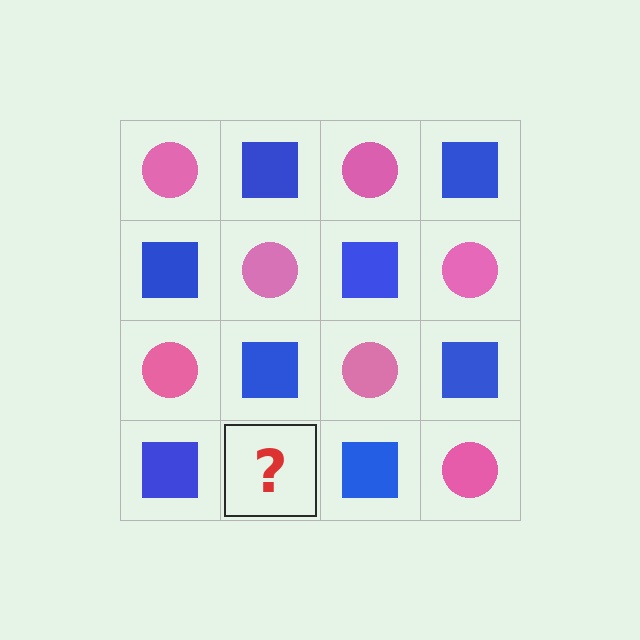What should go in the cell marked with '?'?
The missing cell should contain a pink circle.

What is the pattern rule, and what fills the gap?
The rule is that it alternates pink circle and blue square in a checkerboard pattern. The gap should be filled with a pink circle.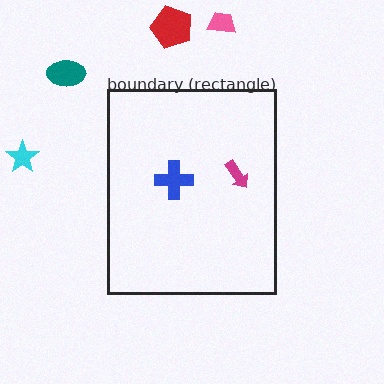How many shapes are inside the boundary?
2 inside, 4 outside.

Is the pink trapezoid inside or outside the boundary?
Outside.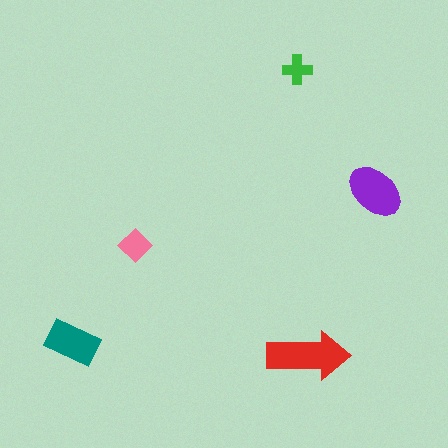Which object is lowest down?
The red arrow is bottommost.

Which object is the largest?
The red arrow.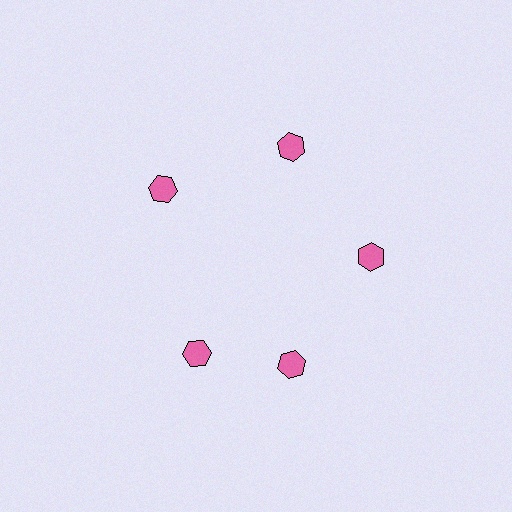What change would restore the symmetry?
The symmetry would be restored by rotating it back into even spacing with its neighbors so that all 5 hexagons sit at equal angles and equal distance from the center.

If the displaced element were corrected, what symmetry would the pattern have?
It would have 5-fold rotational symmetry — the pattern would map onto itself every 72 degrees.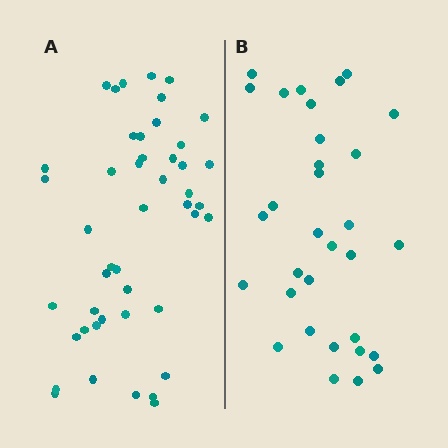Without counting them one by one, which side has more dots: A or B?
Region A (the left region) has more dots.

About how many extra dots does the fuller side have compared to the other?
Region A has approximately 15 more dots than region B.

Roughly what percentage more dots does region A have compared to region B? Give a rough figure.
About 45% more.